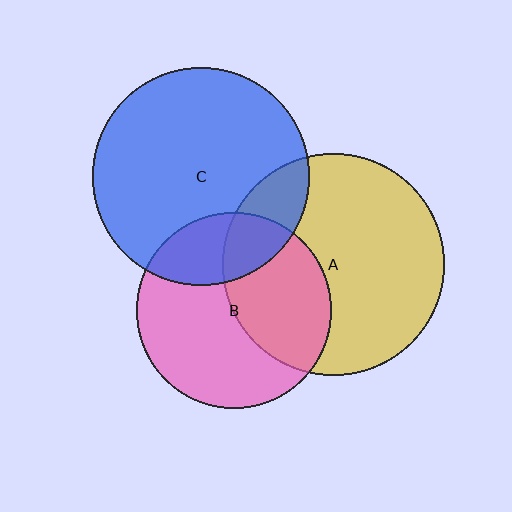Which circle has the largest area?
Circle A (yellow).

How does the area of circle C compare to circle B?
Approximately 1.2 times.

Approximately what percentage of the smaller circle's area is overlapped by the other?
Approximately 15%.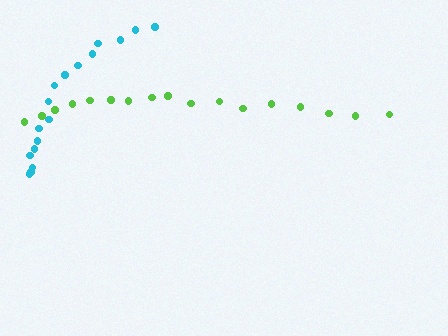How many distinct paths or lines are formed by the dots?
There are 2 distinct paths.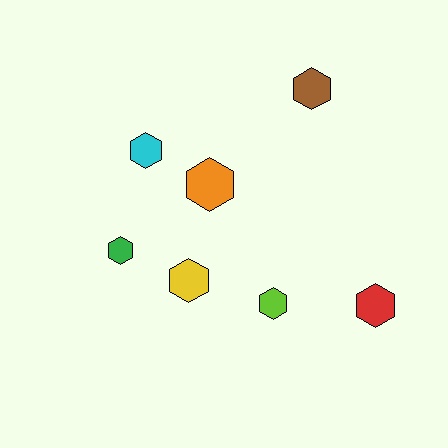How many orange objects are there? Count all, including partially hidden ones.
There is 1 orange object.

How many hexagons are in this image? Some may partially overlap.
There are 7 hexagons.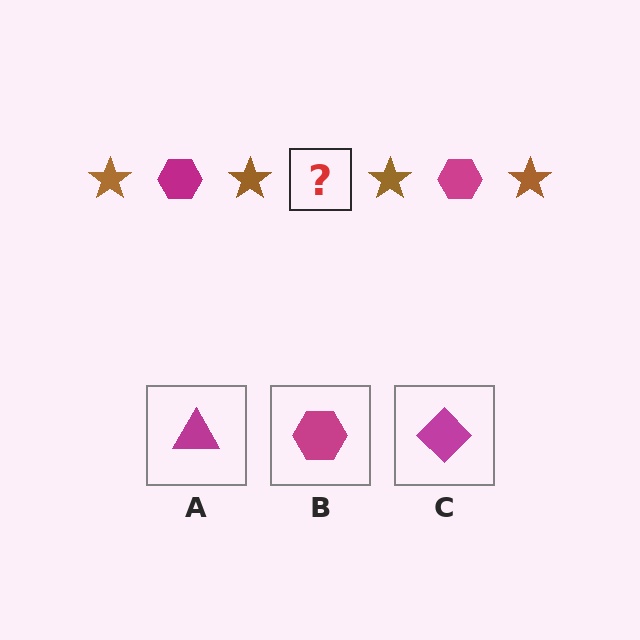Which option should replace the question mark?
Option B.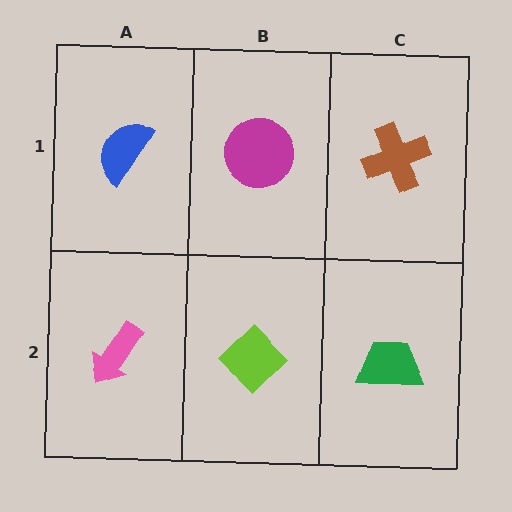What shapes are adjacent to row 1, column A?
A pink arrow (row 2, column A), a magenta circle (row 1, column B).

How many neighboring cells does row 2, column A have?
2.